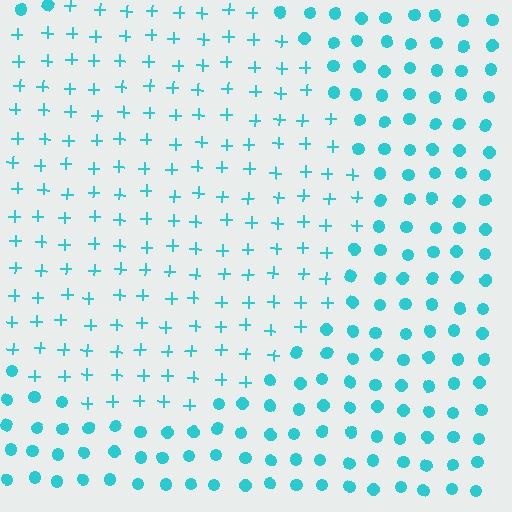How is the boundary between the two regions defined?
The boundary is defined by a change in element shape: plus signs inside vs. circles outside. All elements share the same color and spacing.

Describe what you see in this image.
The image is filled with small cyan elements arranged in a uniform grid. A circle-shaped region contains plus signs, while the surrounding area contains circles. The boundary is defined purely by the change in element shape.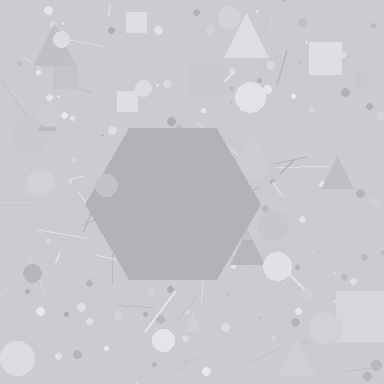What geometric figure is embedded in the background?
A hexagon is embedded in the background.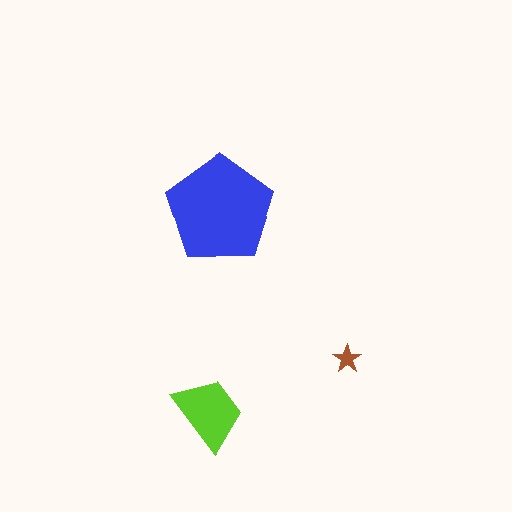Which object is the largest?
The blue pentagon.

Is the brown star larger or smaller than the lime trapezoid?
Smaller.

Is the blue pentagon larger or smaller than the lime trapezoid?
Larger.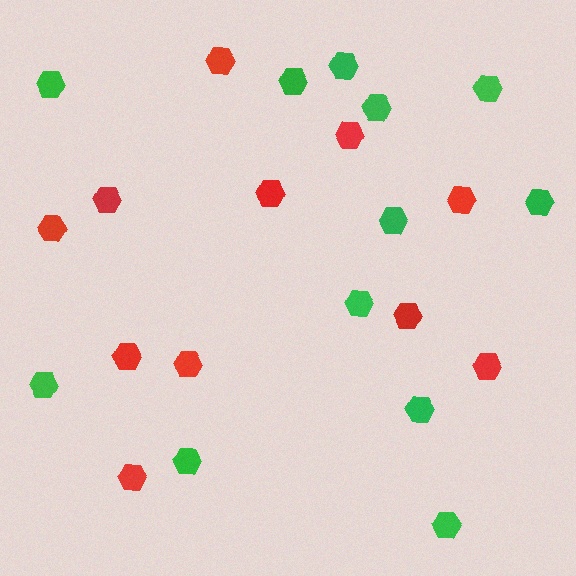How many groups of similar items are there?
There are 2 groups: one group of green hexagons (12) and one group of red hexagons (11).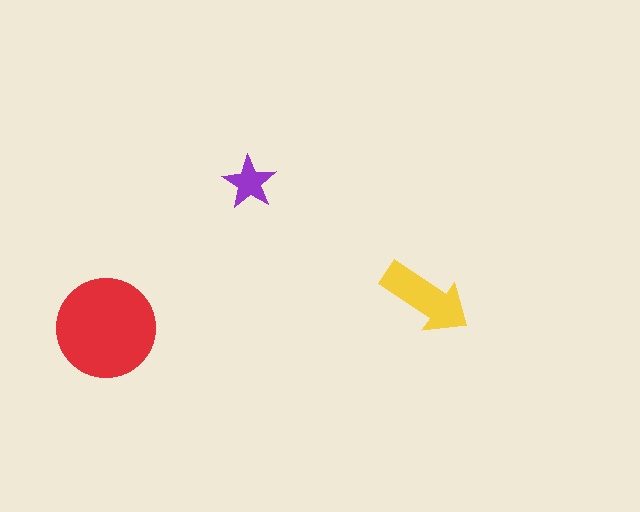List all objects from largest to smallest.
The red circle, the yellow arrow, the purple star.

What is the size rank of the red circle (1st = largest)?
1st.